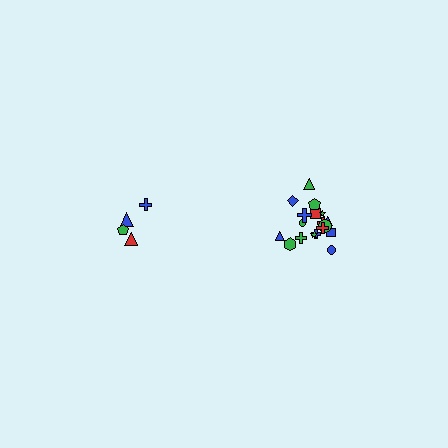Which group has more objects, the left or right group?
The right group.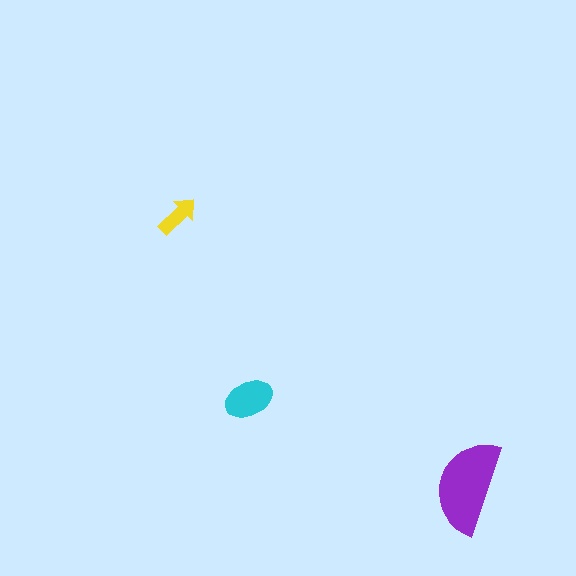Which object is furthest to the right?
The purple semicircle is rightmost.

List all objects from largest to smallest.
The purple semicircle, the cyan ellipse, the yellow arrow.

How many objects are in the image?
There are 3 objects in the image.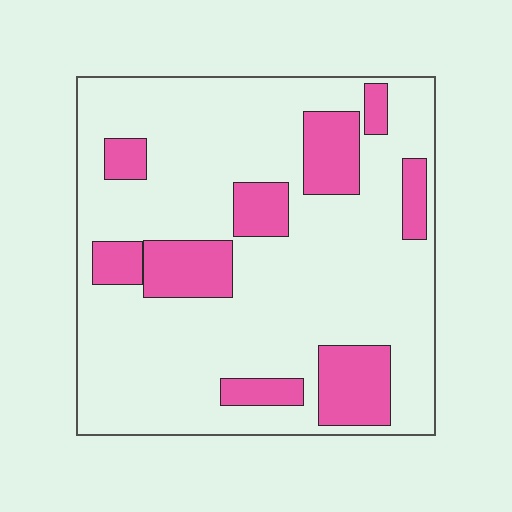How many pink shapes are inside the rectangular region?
9.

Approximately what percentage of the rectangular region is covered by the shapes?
Approximately 20%.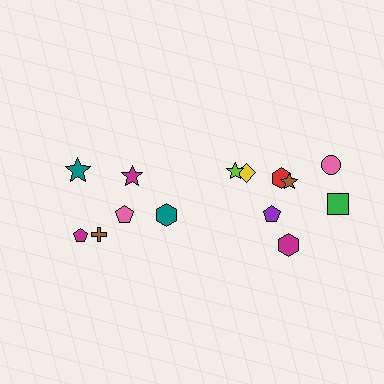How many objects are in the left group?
There are 6 objects.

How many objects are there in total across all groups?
There are 14 objects.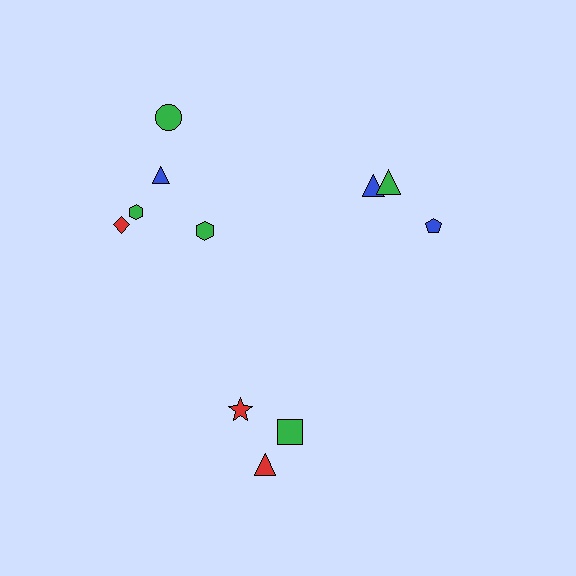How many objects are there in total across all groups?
There are 11 objects.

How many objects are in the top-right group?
There are 3 objects.